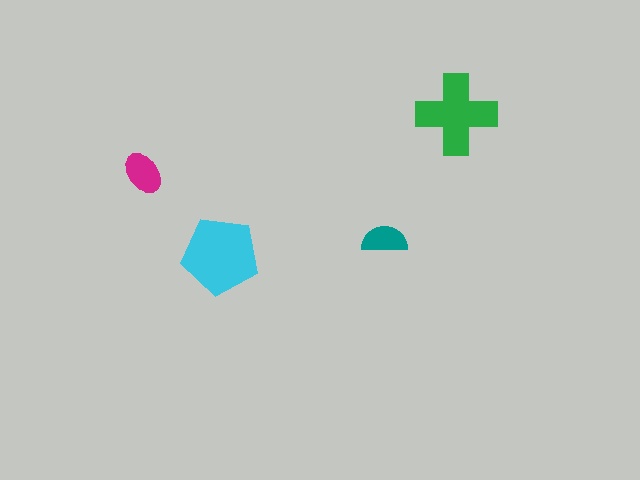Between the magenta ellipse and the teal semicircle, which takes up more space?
The magenta ellipse.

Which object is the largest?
The cyan pentagon.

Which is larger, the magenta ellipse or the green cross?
The green cross.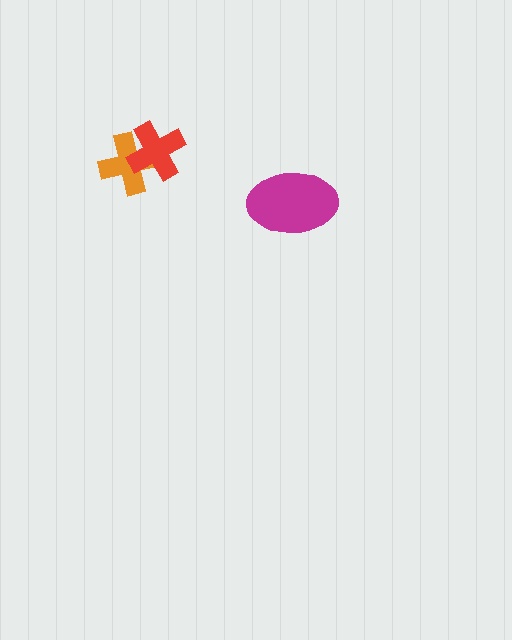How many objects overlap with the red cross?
1 object overlaps with the red cross.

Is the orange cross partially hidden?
Yes, it is partially covered by another shape.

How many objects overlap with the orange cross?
1 object overlaps with the orange cross.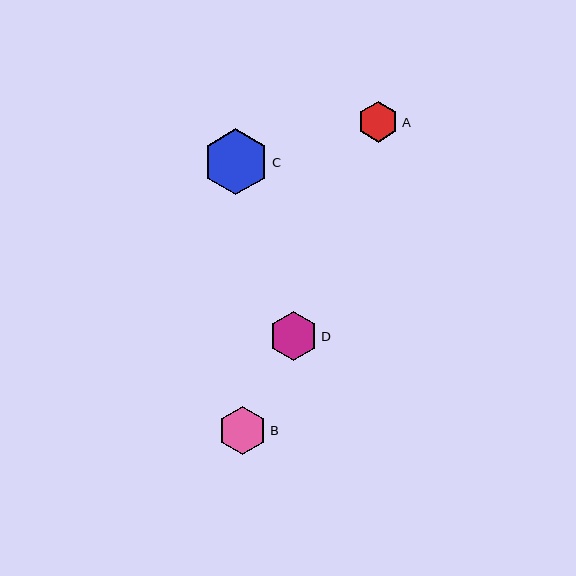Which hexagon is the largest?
Hexagon C is the largest with a size of approximately 66 pixels.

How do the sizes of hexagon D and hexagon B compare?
Hexagon D and hexagon B are approximately the same size.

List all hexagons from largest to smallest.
From largest to smallest: C, D, B, A.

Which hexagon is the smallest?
Hexagon A is the smallest with a size of approximately 41 pixels.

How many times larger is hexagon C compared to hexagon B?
Hexagon C is approximately 1.4 times the size of hexagon B.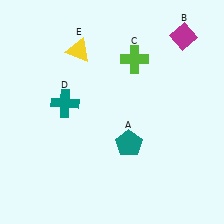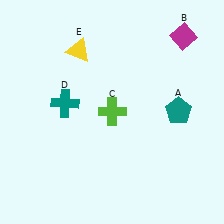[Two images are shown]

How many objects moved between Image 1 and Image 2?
2 objects moved between the two images.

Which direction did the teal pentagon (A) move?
The teal pentagon (A) moved right.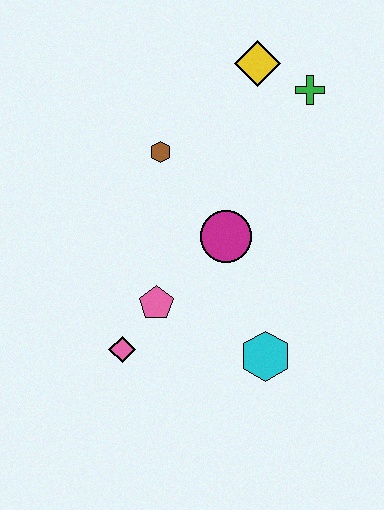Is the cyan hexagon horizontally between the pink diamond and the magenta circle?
No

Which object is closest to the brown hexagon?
The magenta circle is closest to the brown hexagon.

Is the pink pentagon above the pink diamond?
Yes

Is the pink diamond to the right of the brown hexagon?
No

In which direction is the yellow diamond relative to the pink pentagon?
The yellow diamond is above the pink pentagon.